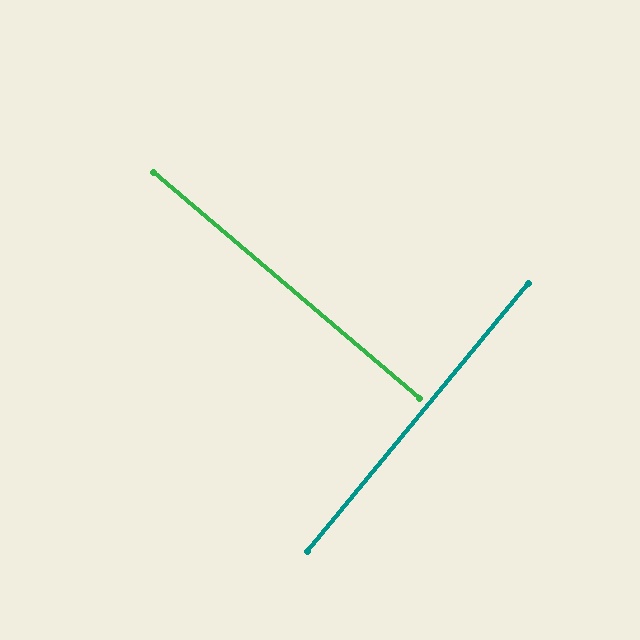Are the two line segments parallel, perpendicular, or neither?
Perpendicular — they meet at approximately 89°.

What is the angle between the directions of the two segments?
Approximately 89 degrees.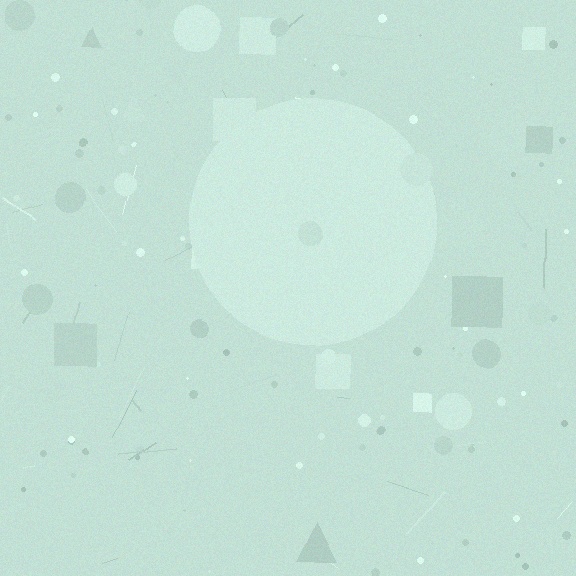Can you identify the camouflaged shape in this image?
The camouflaged shape is a circle.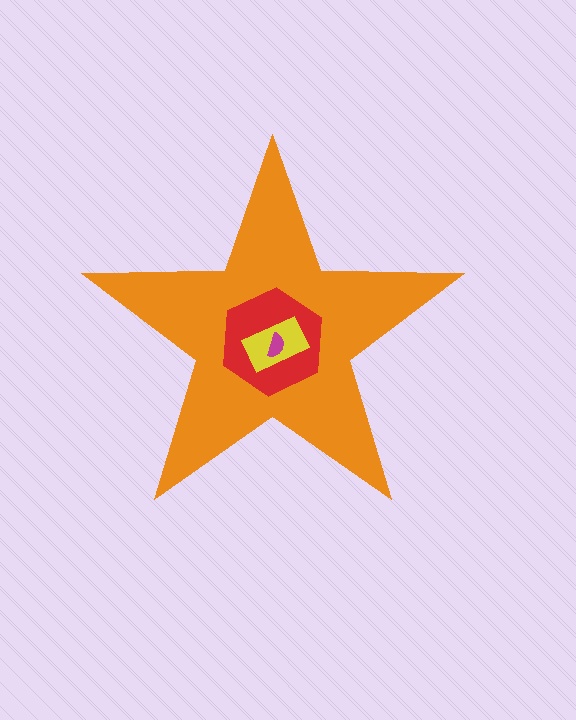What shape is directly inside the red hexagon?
The yellow rectangle.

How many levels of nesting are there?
4.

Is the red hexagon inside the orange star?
Yes.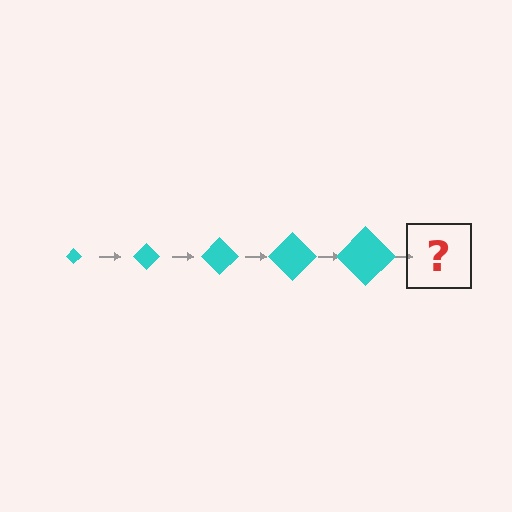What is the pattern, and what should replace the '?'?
The pattern is that the diamond gets progressively larger each step. The '?' should be a cyan diamond, larger than the previous one.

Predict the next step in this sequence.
The next step is a cyan diamond, larger than the previous one.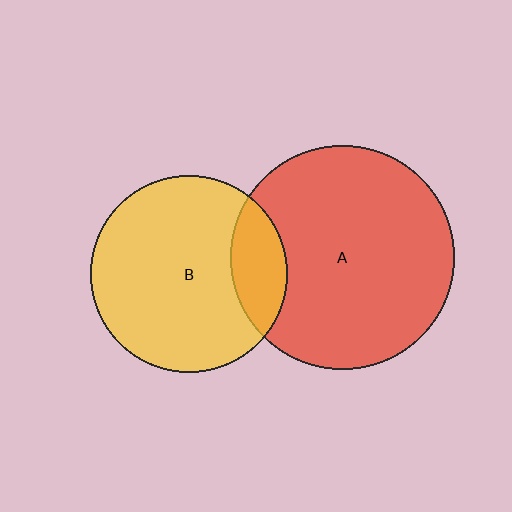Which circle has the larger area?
Circle A (red).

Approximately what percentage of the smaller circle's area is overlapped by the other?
Approximately 20%.